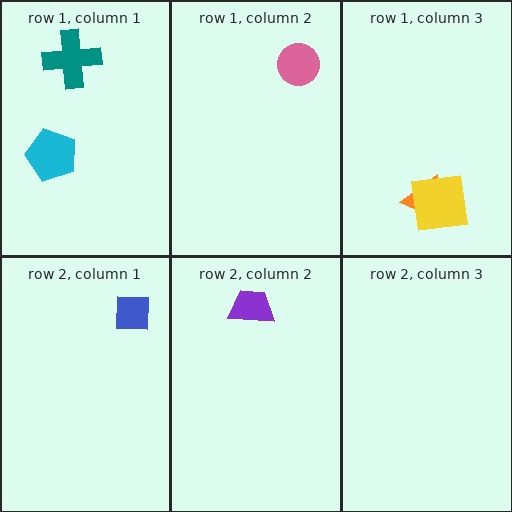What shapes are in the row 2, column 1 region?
The blue square.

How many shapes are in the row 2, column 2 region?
1.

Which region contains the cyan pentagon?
The row 1, column 1 region.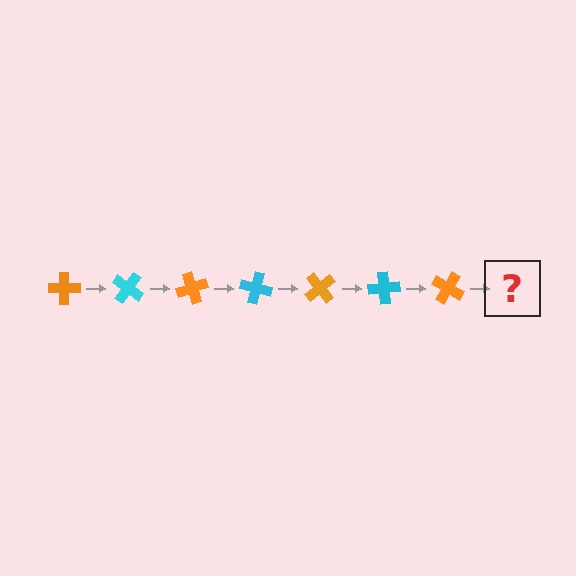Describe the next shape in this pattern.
It should be a cyan cross, rotated 245 degrees from the start.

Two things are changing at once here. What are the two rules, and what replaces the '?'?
The two rules are that it rotates 35 degrees each step and the color cycles through orange and cyan. The '?' should be a cyan cross, rotated 245 degrees from the start.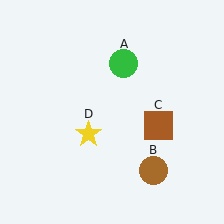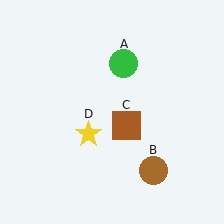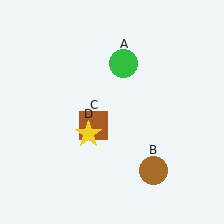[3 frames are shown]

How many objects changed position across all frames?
1 object changed position: brown square (object C).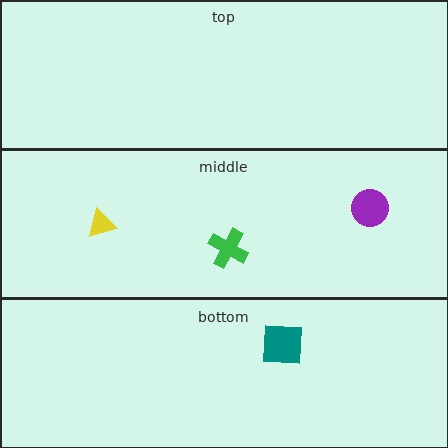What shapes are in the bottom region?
The teal square.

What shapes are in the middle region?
The green cross, the purple circle, the yellow triangle.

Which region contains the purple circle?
The middle region.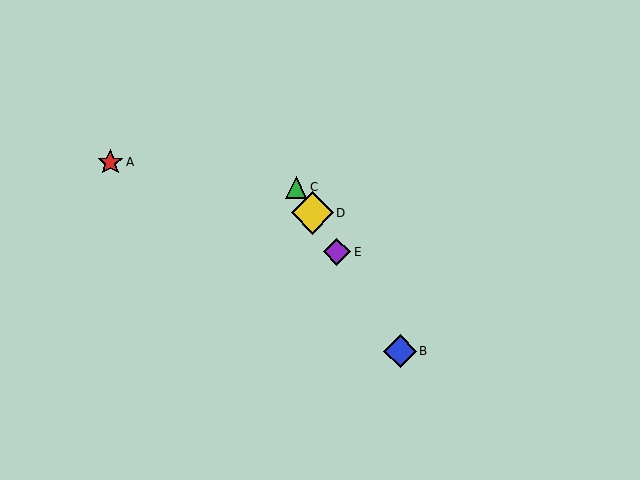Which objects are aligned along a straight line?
Objects B, C, D, E are aligned along a straight line.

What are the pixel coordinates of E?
Object E is at (337, 252).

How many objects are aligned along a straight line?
4 objects (B, C, D, E) are aligned along a straight line.